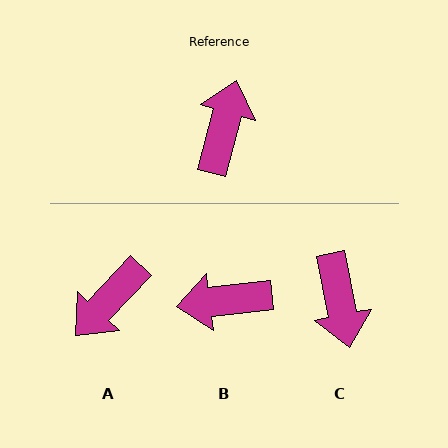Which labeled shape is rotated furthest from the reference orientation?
C, about 153 degrees away.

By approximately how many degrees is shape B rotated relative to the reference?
Approximately 112 degrees counter-clockwise.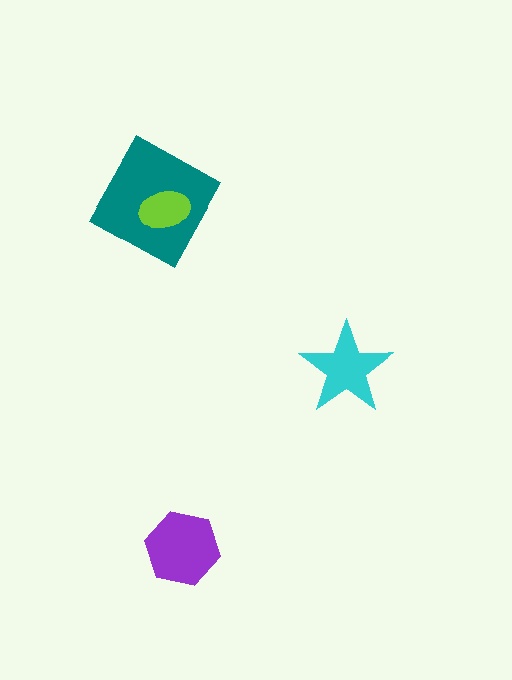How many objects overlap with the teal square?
1 object overlaps with the teal square.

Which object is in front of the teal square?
The lime ellipse is in front of the teal square.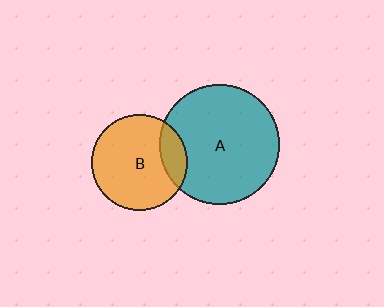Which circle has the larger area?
Circle A (teal).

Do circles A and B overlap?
Yes.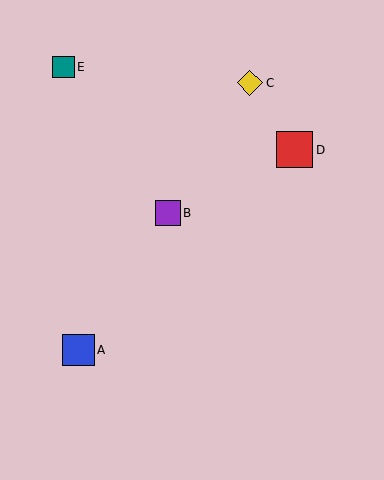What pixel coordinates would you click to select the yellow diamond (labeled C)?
Click at (250, 83) to select the yellow diamond C.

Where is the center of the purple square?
The center of the purple square is at (168, 213).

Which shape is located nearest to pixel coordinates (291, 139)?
The red square (labeled D) at (294, 150) is nearest to that location.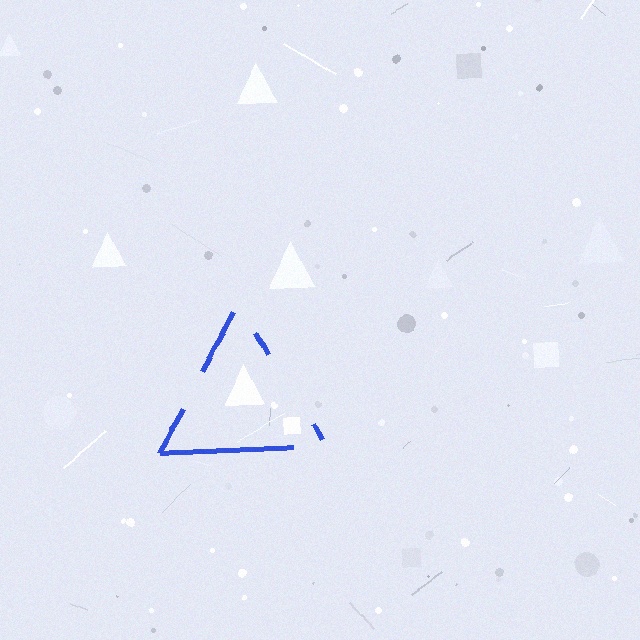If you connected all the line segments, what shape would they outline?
They would outline a triangle.